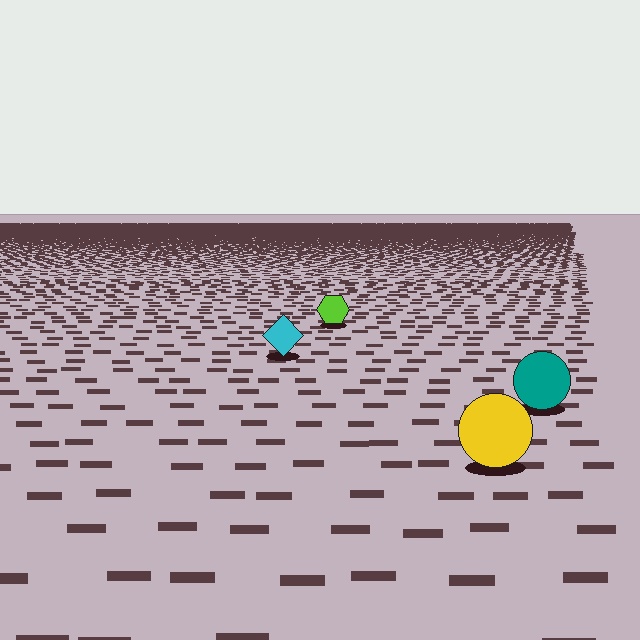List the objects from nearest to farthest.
From nearest to farthest: the yellow circle, the teal circle, the cyan diamond, the lime hexagon.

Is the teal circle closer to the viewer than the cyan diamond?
Yes. The teal circle is closer — you can tell from the texture gradient: the ground texture is coarser near it.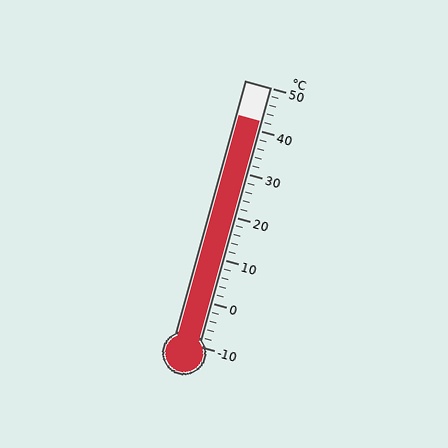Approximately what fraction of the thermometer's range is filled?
The thermometer is filled to approximately 85% of its range.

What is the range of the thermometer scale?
The thermometer scale ranges from -10°C to 50°C.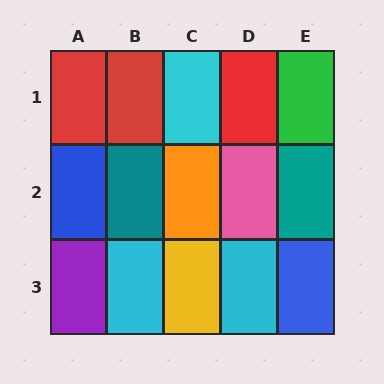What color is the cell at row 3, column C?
Yellow.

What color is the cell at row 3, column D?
Cyan.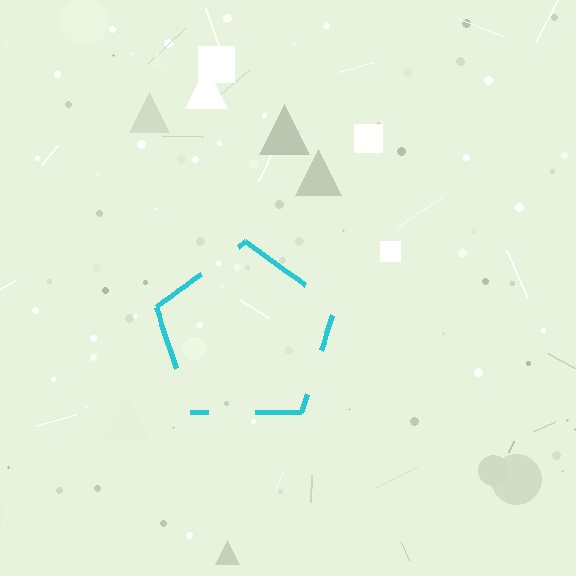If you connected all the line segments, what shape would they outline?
They would outline a pentagon.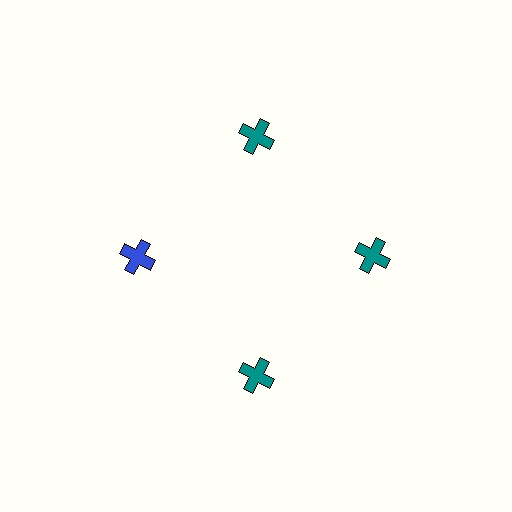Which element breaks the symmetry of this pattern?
The blue cross at roughly the 9 o'clock position breaks the symmetry. All other shapes are teal crosses.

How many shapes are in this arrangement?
There are 4 shapes arranged in a ring pattern.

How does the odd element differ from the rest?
It has a different color: blue instead of teal.